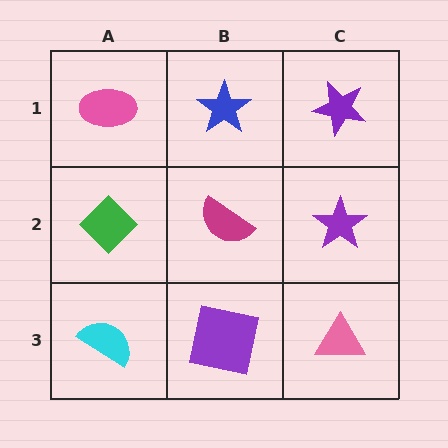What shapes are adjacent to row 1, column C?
A purple star (row 2, column C), a blue star (row 1, column B).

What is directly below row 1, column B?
A magenta semicircle.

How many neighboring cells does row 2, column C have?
3.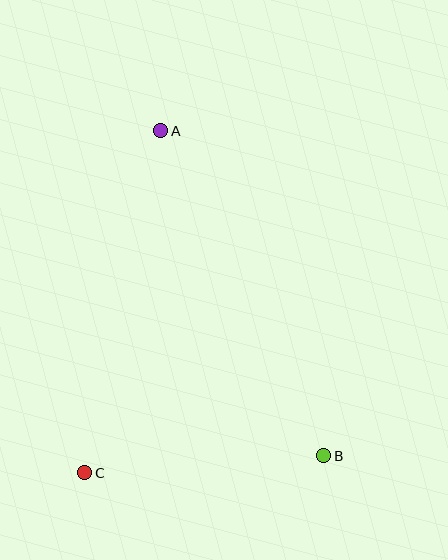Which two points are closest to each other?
Points B and C are closest to each other.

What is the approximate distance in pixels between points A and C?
The distance between A and C is approximately 350 pixels.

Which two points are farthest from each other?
Points A and B are farthest from each other.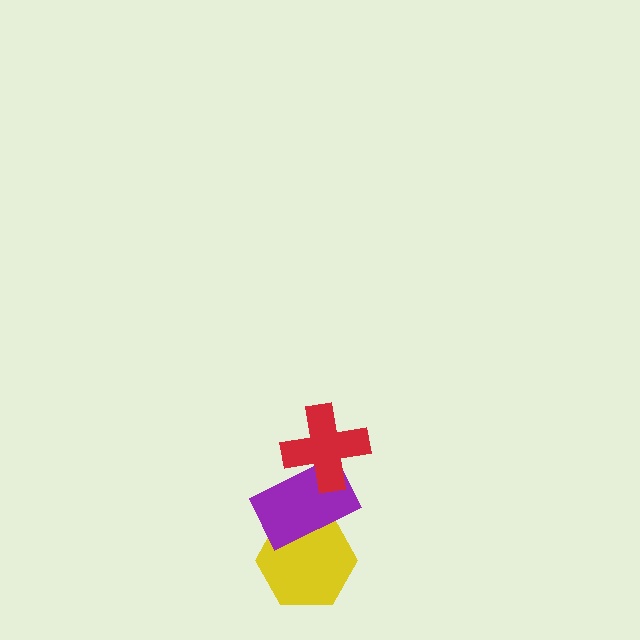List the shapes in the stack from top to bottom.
From top to bottom: the red cross, the purple rectangle, the yellow hexagon.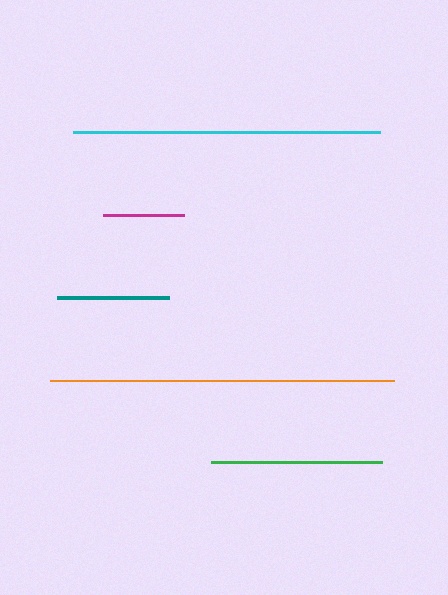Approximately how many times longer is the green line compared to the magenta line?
The green line is approximately 2.1 times the length of the magenta line.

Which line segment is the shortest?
The magenta line is the shortest at approximately 80 pixels.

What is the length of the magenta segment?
The magenta segment is approximately 80 pixels long.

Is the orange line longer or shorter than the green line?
The orange line is longer than the green line.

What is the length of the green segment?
The green segment is approximately 172 pixels long.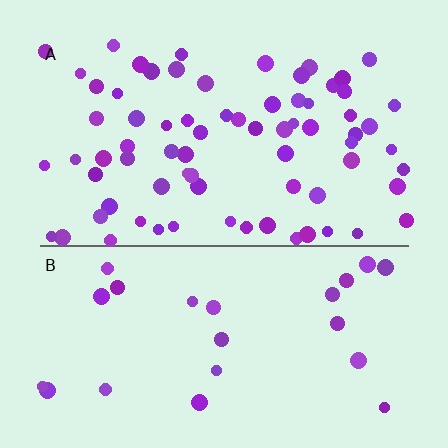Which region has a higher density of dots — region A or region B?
A (the top).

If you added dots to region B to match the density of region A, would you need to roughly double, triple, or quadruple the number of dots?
Approximately triple.